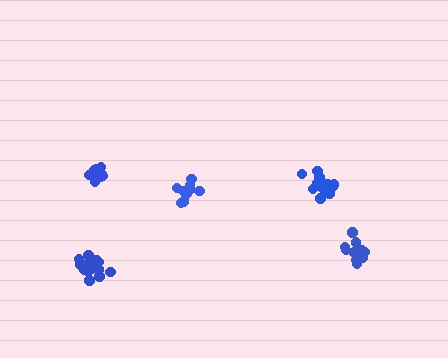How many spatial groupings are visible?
There are 5 spatial groupings.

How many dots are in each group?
Group 1: 13 dots, Group 2: 15 dots, Group 3: 16 dots, Group 4: 12 dots, Group 5: 11 dots (67 total).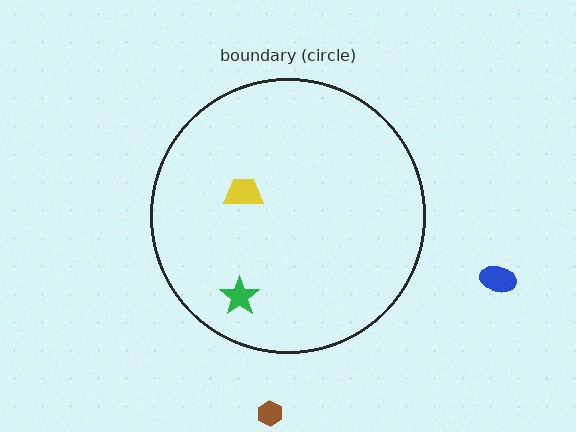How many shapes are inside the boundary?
2 inside, 2 outside.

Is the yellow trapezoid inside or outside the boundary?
Inside.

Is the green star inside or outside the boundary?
Inside.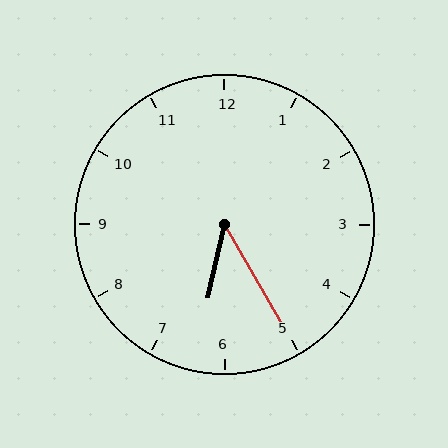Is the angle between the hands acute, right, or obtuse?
It is acute.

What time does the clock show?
6:25.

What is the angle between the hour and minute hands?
Approximately 42 degrees.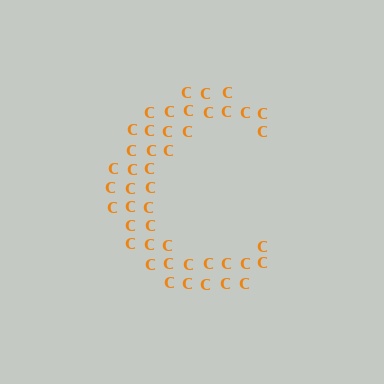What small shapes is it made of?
It is made of small letter C's.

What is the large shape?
The large shape is the letter C.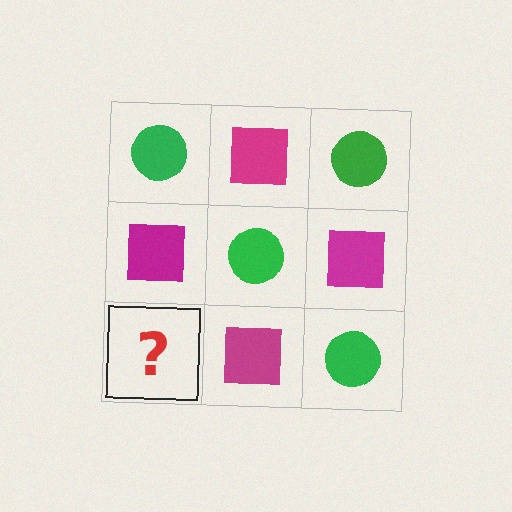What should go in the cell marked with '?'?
The missing cell should contain a green circle.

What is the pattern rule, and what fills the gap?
The rule is that it alternates green circle and magenta square in a checkerboard pattern. The gap should be filled with a green circle.